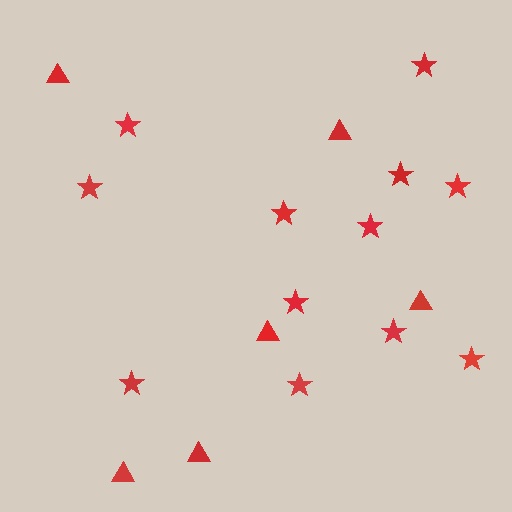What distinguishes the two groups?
There are 2 groups: one group of stars (12) and one group of triangles (6).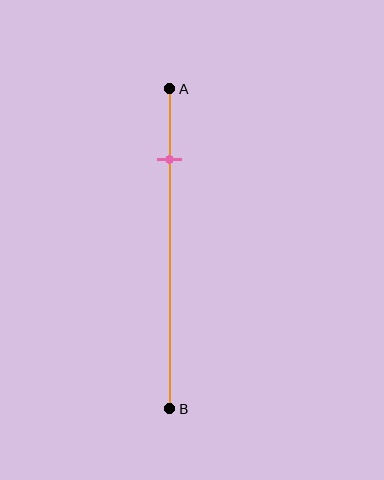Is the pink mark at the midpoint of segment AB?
No, the mark is at about 20% from A, not at the 50% midpoint.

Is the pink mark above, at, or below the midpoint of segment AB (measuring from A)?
The pink mark is above the midpoint of segment AB.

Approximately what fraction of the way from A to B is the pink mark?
The pink mark is approximately 20% of the way from A to B.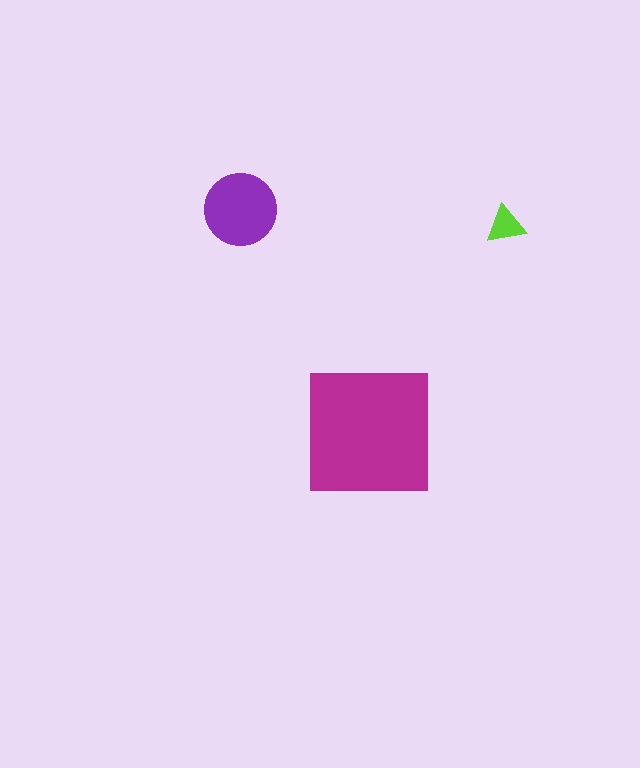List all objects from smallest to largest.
The lime triangle, the purple circle, the magenta square.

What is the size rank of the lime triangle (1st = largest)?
3rd.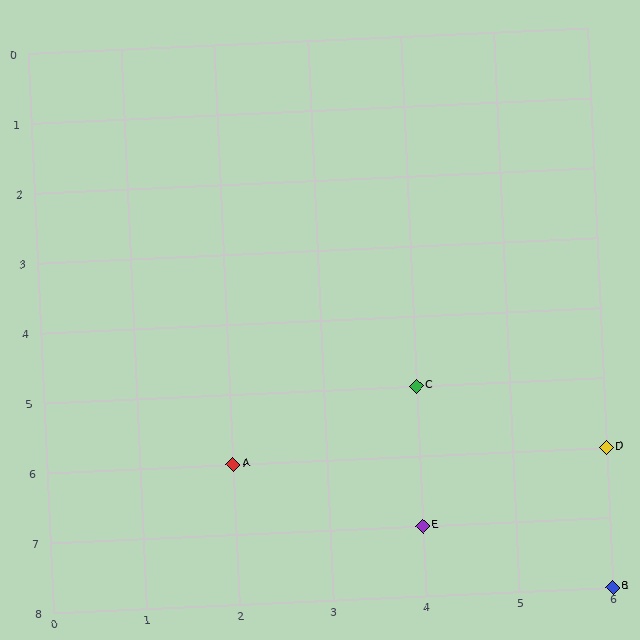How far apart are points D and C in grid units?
Points D and C are 2 columns and 1 row apart (about 2.2 grid units diagonally).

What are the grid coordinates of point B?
Point B is at grid coordinates (6, 8).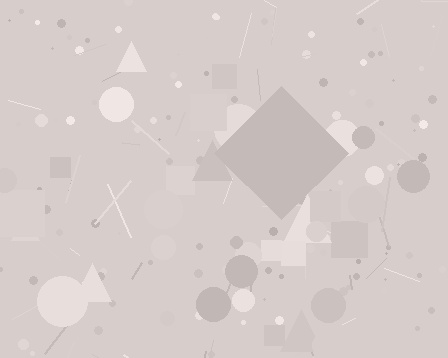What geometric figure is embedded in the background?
A diamond is embedded in the background.